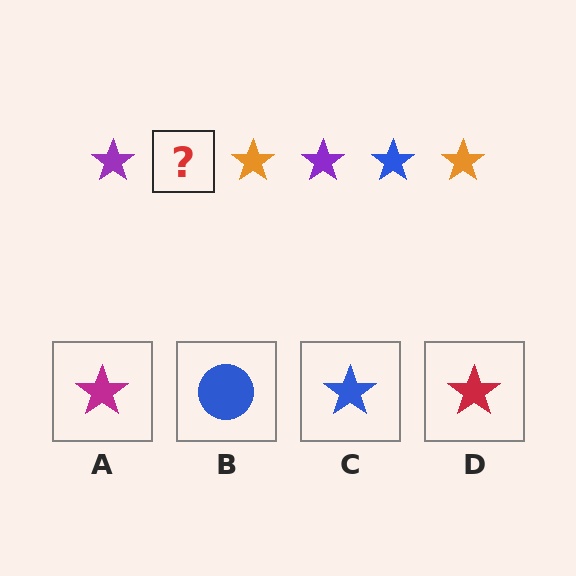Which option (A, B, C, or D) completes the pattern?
C.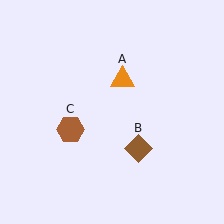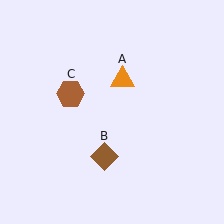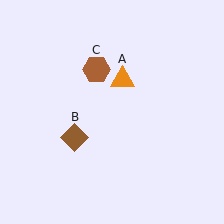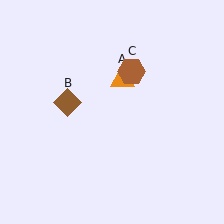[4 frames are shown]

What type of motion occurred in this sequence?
The brown diamond (object B), brown hexagon (object C) rotated clockwise around the center of the scene.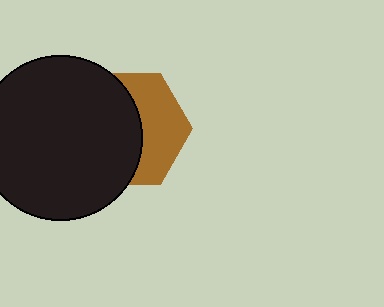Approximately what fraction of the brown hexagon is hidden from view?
Roughly 58% of the brown hexagon is hidden behind the black circle.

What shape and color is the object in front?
The object in front is a black circle.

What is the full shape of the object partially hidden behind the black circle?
The partially hidden object is a brown hexagon.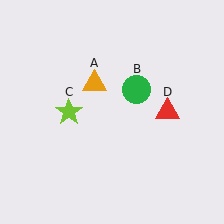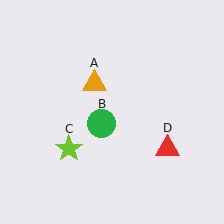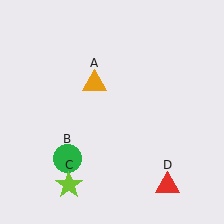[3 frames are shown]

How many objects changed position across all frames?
3 objects changed position: green circle (object B), lime star (object C), red triangle (object D).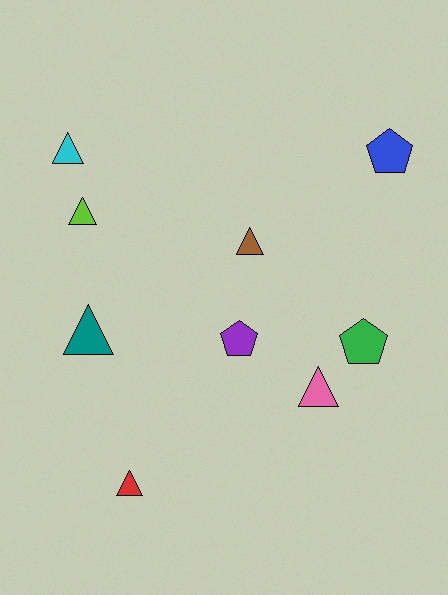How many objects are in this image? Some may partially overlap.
There are 9 objects.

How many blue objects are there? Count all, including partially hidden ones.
There is 1 blue object.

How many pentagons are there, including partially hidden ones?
There are 3 pentagons.